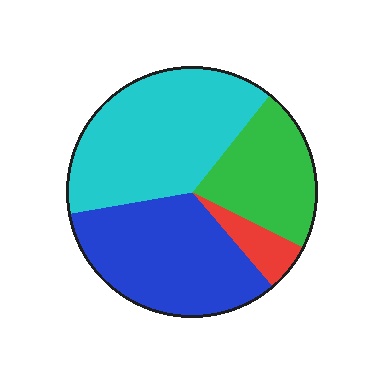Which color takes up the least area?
Red, at roughly 5%.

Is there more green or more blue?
Blue.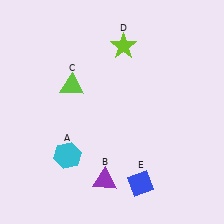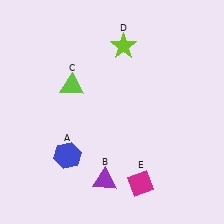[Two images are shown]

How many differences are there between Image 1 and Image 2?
There are 2 differences between the two images.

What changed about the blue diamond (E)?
In Image 1, E is blue. In Image 2, it changed to magenta.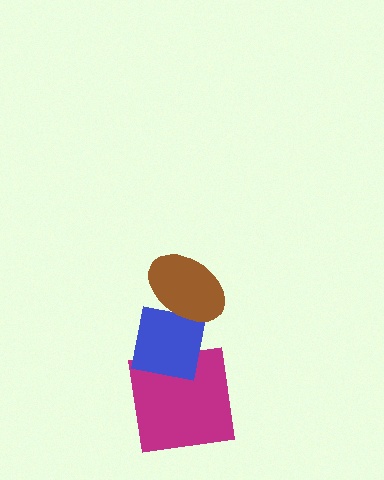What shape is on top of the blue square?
The brown ellipse is on top of the blue square.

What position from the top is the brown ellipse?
The brown ellipse is 1st from the top.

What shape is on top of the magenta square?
The blue square is on top of the magenta square.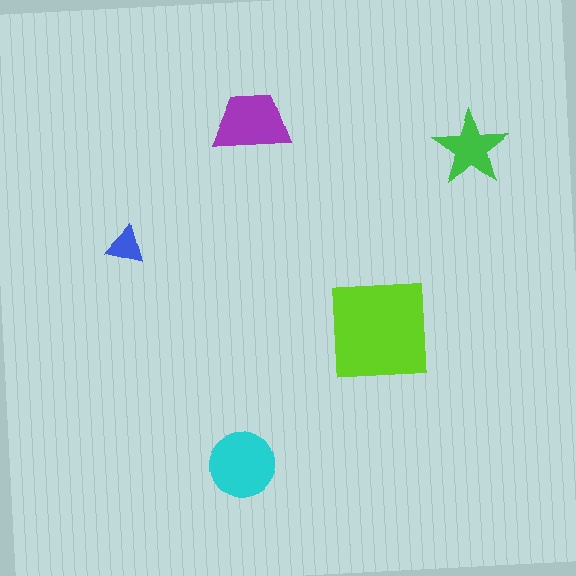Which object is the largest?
The lime square.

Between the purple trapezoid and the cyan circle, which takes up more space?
The cyan circle.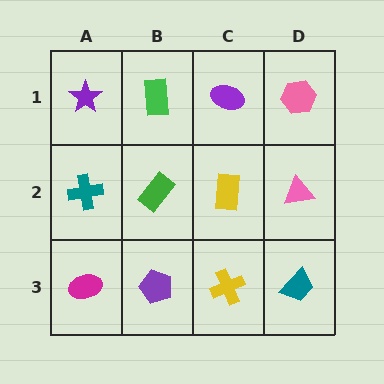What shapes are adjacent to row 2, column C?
A purple ellipse (row 1, column C), a yellow cross (row 3, column C), a green rectangle (row 2, column B), a pink triangle (row 2, column D).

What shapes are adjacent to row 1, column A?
A teal cross (row 2, column A), a green rectangle (row 1, column B).